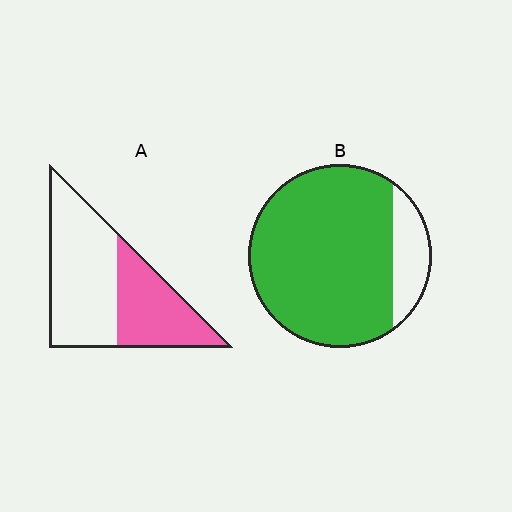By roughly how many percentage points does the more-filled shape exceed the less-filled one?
By roughly 45 percentage points (B over A).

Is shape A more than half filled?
No.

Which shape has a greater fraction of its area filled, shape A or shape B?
Shape B.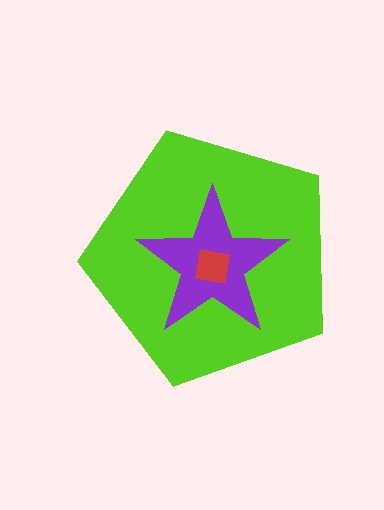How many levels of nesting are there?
3.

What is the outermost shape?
The lime pentagon.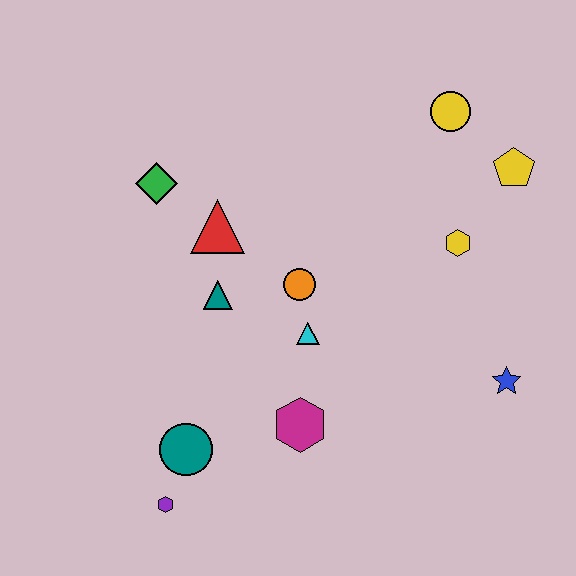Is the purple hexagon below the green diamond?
Yes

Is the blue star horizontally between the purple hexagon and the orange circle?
No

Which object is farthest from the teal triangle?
The yellow pentagon is farthest from the teal triangle.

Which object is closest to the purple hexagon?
The teal circle is closest to the purple hexagon.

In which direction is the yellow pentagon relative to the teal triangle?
The yellow pentagon is to the right of the teal triangle.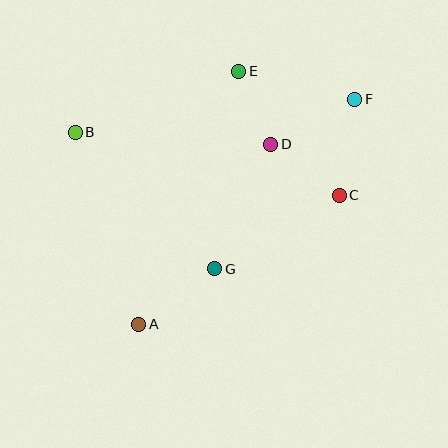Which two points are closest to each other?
Points D and E are closest to each other.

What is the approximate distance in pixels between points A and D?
The distance between A and D is approximately 223 pixels.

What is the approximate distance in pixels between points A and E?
The distance between A and E is approximately 272 pixels.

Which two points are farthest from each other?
Points A and F are farthest from each other.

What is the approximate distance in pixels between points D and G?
The distance between D and G is approximately 137 pixels.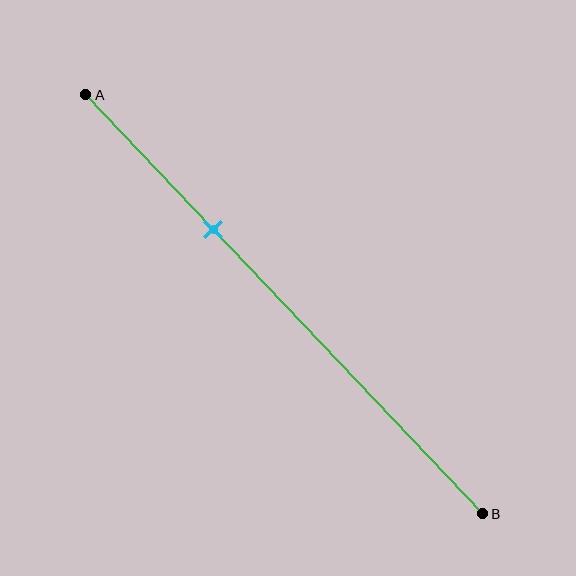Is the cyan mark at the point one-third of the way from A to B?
Yes, the mark is approximately at the one-third point.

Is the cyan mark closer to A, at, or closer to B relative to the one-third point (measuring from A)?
The cyan mark is approximately at the one-third point of segment AB.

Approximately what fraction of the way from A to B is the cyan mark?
The cyan mark is approximately 30% of the way from A to B.